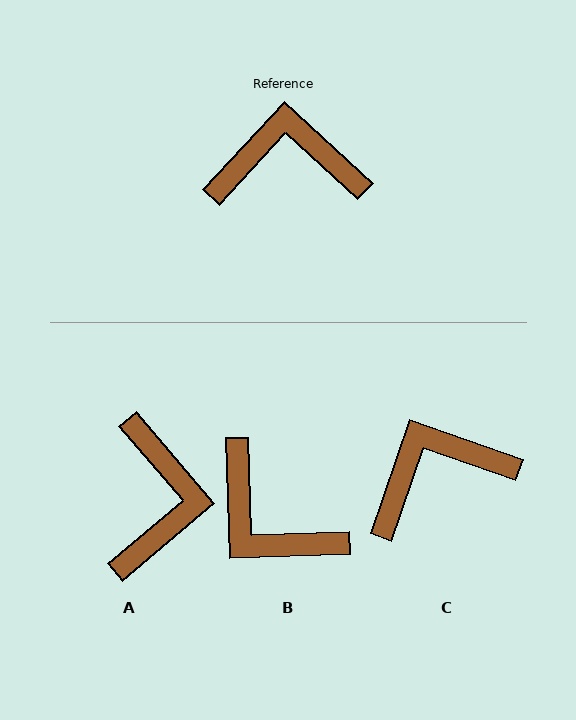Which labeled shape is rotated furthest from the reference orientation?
B, about 134 degrees away.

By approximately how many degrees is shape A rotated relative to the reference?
Approximately 97 degrees clockwise.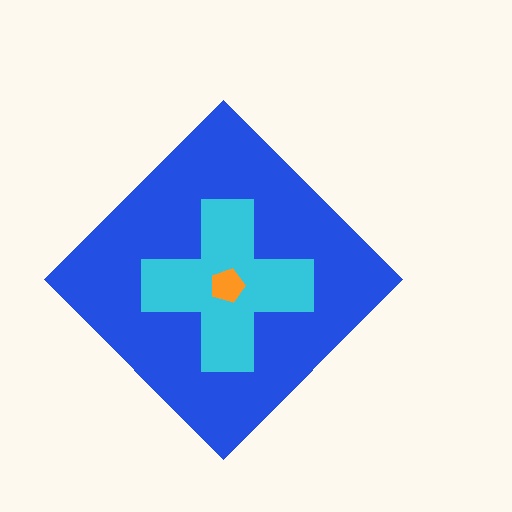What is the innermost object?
The orange pentagon.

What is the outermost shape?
The blue diamond.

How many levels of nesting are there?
3.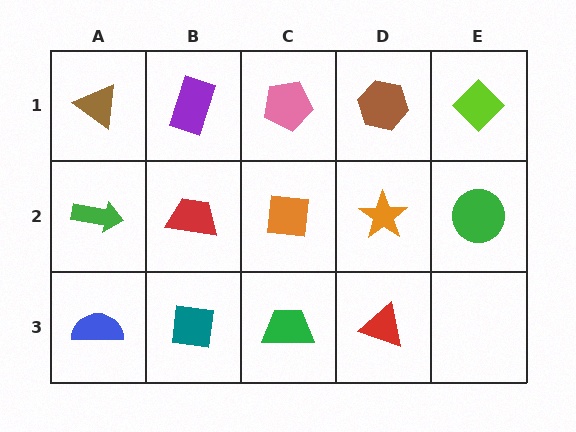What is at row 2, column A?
A green arrow.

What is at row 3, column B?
A teal square.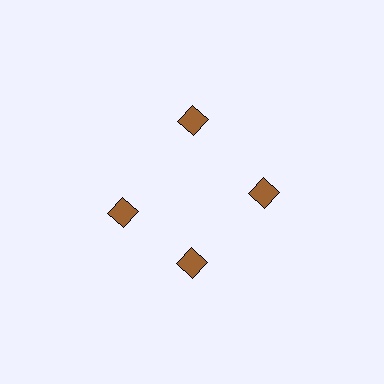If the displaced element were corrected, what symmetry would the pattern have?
It would have 4-fold rotational symmetry — the pattern would map onto itself every 90 degrees.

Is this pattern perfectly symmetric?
No. The 4 brown squares are arranged in a ring, but one element near the 9 o'clock position is rotated out of alignment along the ring, breaking the 4-fold rotational symmetry.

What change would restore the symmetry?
The symmetry would be restored by rotating it back into even spacing with its neighbors so that all 4 squares sit at equal angles and equal distance from the center.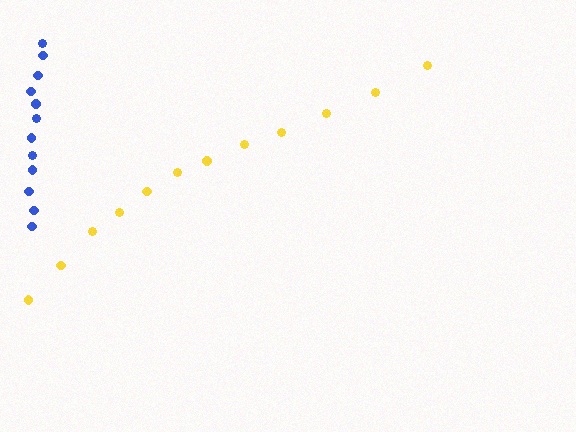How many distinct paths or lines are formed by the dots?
There are 2 distinct paths.